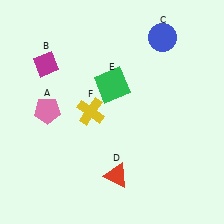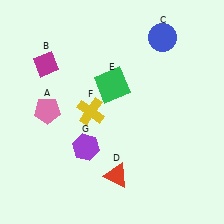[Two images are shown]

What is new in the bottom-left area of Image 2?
A purple hexagon (G) was added in the bottom-left area of Image 2.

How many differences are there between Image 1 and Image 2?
There is 1 difference between the two images.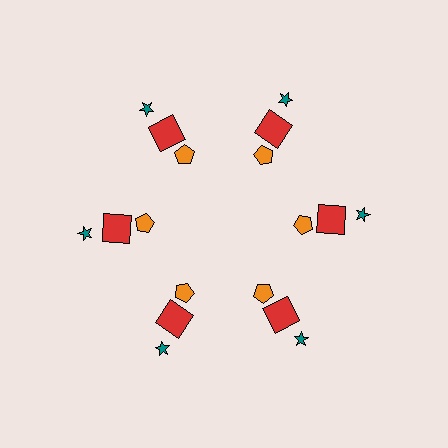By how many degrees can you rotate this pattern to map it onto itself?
The pattern maps onto itself every 60 degrees of rotation.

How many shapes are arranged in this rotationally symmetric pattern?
There are 18 shapes, arranged in 6 groups of 3.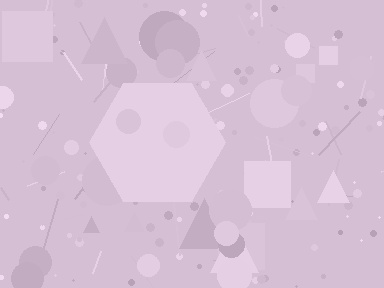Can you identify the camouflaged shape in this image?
The camouflaged shape is a hexagon.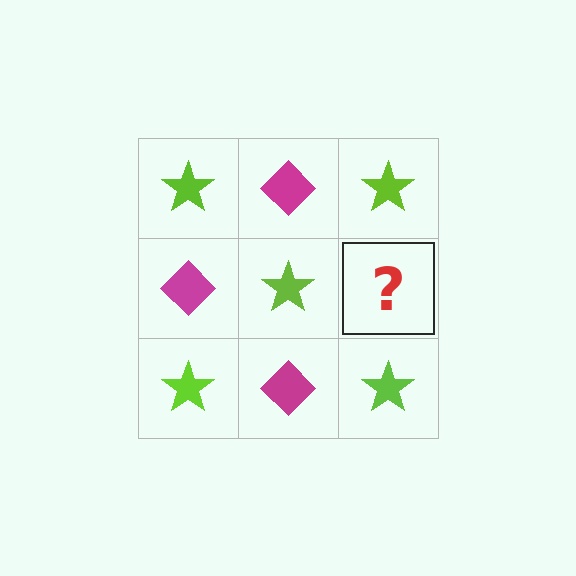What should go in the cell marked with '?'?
The missing cell should contain a magenta diamond.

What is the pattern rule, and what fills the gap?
The rule is that it alternates lime star and magenta diamond in a checkerboard pattern. The gap should be filled with a magenta diamond.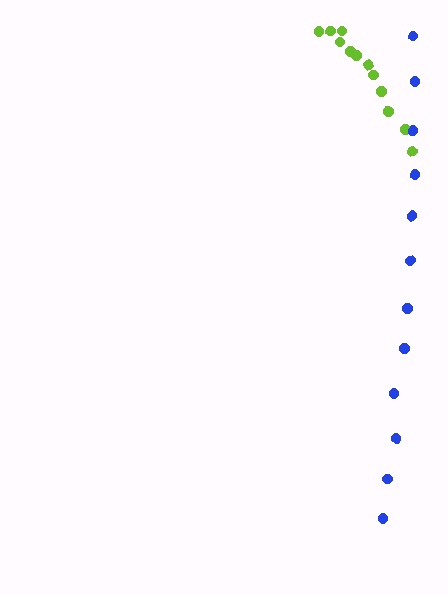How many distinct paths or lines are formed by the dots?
There are 2 distinct paths.